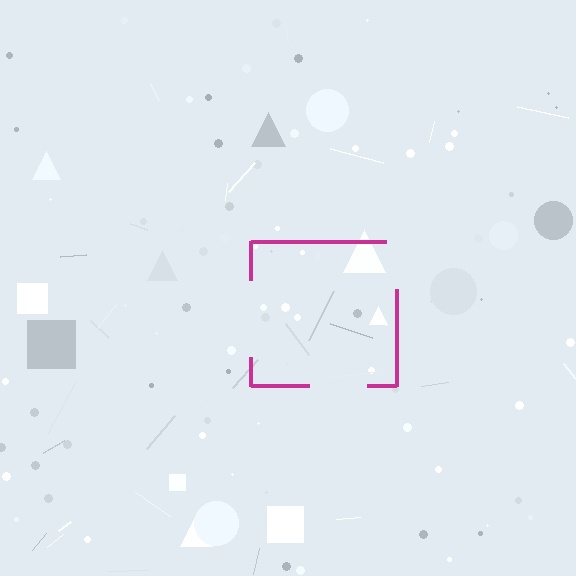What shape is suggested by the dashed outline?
The dashed outline suggests a square.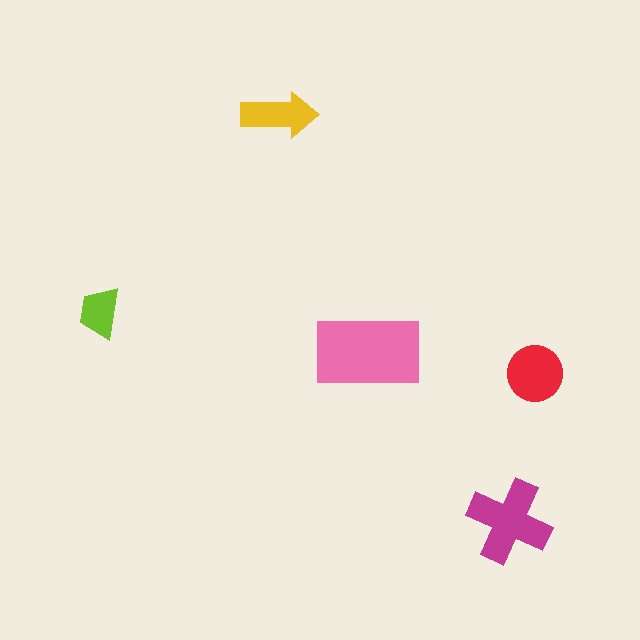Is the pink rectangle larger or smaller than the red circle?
Larger.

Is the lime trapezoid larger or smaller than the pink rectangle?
Smaller.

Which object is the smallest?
The lime trapezoid.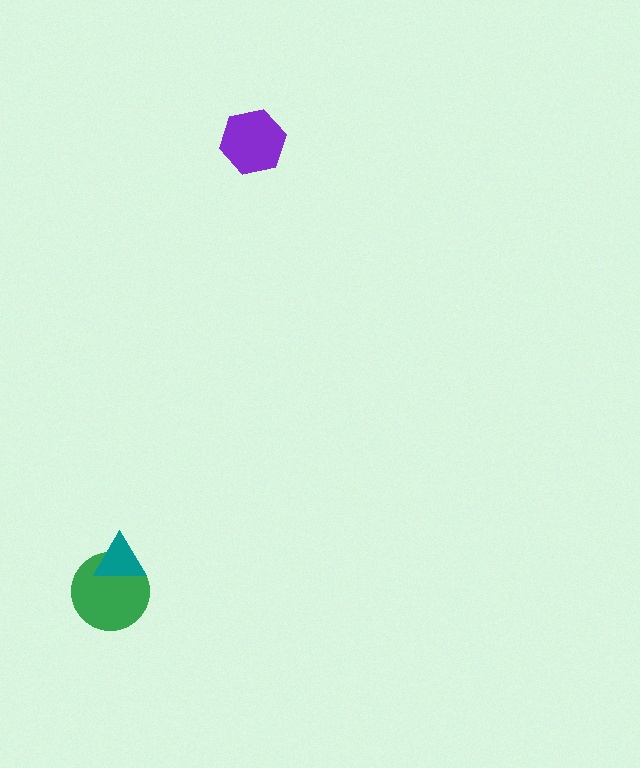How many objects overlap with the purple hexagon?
0 objects overlap with the purple hexagon.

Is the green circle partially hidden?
Yes, it is partially covered by another shape.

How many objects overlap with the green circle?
1 object overlaps with the green circle.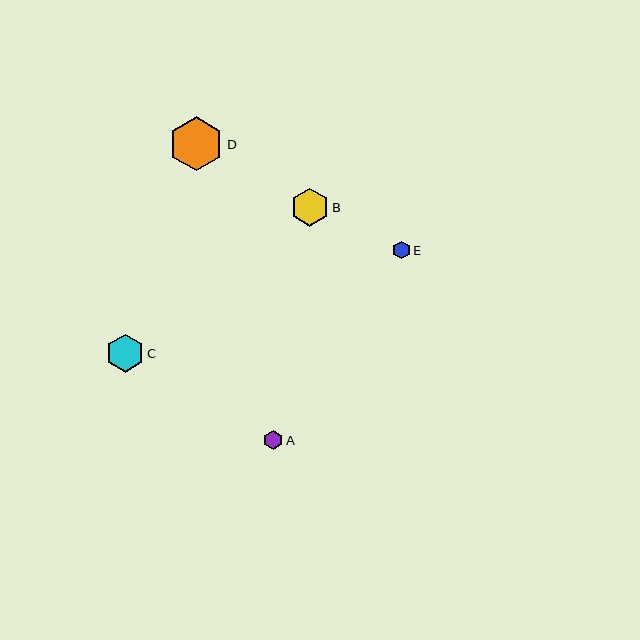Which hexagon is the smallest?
Hexagon E is the smallest with a size of approximately 17 pixels.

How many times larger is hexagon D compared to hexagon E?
Hexagon D is approximately 3.1 times the size of hexagon E.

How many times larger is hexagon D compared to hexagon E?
Hexagon D is approximately 3.1 times the size of hexagon E.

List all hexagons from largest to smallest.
From largest to smallest: D, B, C, A, E.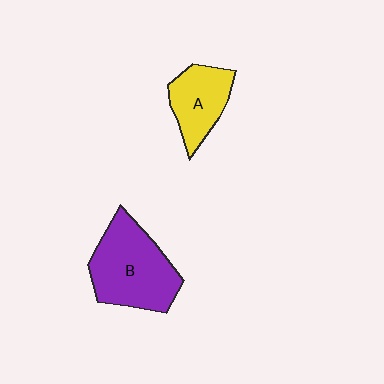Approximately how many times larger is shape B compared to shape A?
Approximately 1.6 times.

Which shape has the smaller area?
Shape A (yellow).